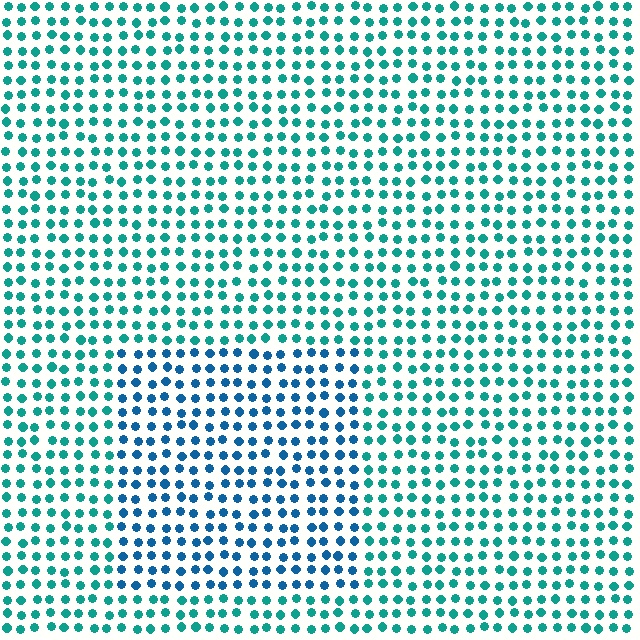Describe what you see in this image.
The image is filled with small teal elements in a uniform arrangement. A rectangle-shaped region is visible where the elements are tinted to a slightly different hue, forming a subtle color boundary.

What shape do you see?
I see a rectangle.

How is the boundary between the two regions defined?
The boundary is defined purely by a slight shift in hue (about 33 degrees). Spacing, size, and orientation are identical on both sides.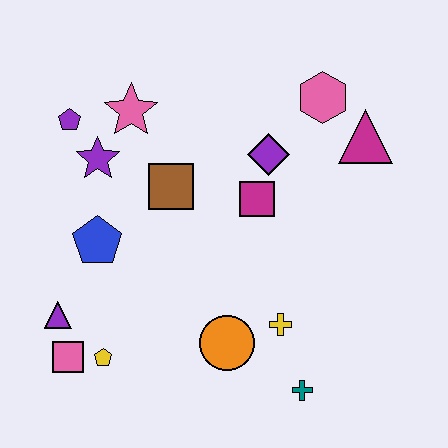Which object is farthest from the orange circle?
The purple pentagon is farthest from the orange circle.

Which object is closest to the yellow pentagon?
The pink square is closest to the yellow pentagon.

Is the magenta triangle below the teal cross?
No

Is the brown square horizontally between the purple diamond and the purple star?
Yes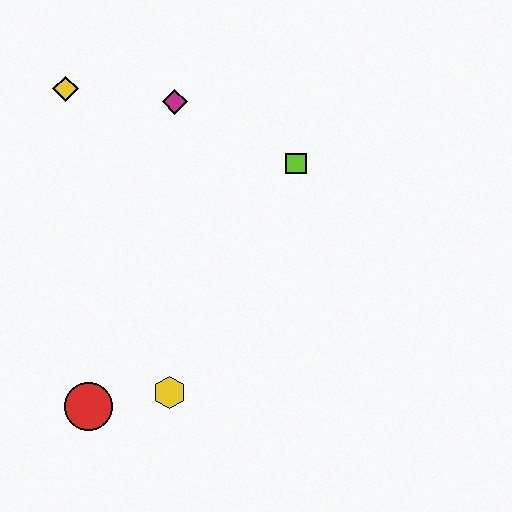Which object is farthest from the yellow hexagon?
The yellow diamond is farthest from the yellow hexagon.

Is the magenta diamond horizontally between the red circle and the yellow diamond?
No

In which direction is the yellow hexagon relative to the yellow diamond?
The yellow hexagon is below the yellow diamond.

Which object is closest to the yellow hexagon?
The red circle is closest to the yellow hexagon.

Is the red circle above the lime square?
No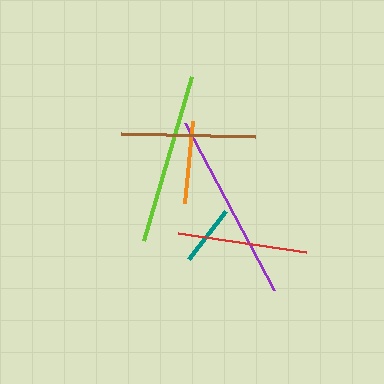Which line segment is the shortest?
The teal line is the shortest at approximately 61 pixels.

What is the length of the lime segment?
The lime segment is approximately 172 pixels long.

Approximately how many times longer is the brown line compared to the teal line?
The brown line is approximately 2.2 times the length of the teal line.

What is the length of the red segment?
The red segment is approximately 129 pixels long.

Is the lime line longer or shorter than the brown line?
The lime line is longer than the brown line.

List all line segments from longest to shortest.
From longest to shortest: purple, lime, brown, red, orange, teal.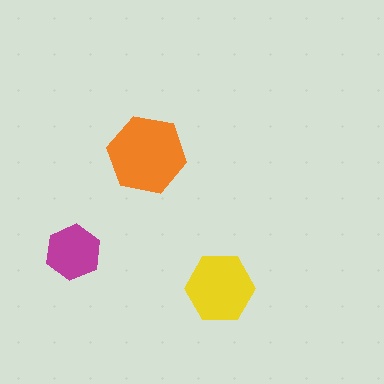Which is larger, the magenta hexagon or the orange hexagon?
The orange one.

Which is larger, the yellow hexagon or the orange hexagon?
The orange one.